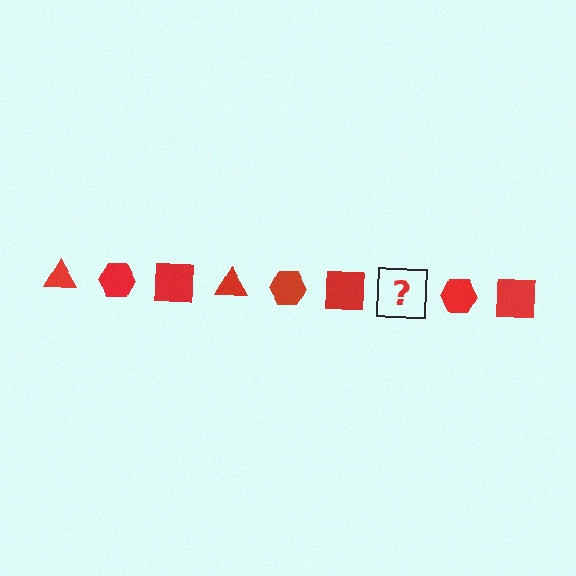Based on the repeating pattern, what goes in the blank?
The blank should be a red triangle.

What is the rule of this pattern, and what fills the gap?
The rule is that the pattern cycles through triangle, hexagon, square shapes in red. The gap should be filled with a red triangle.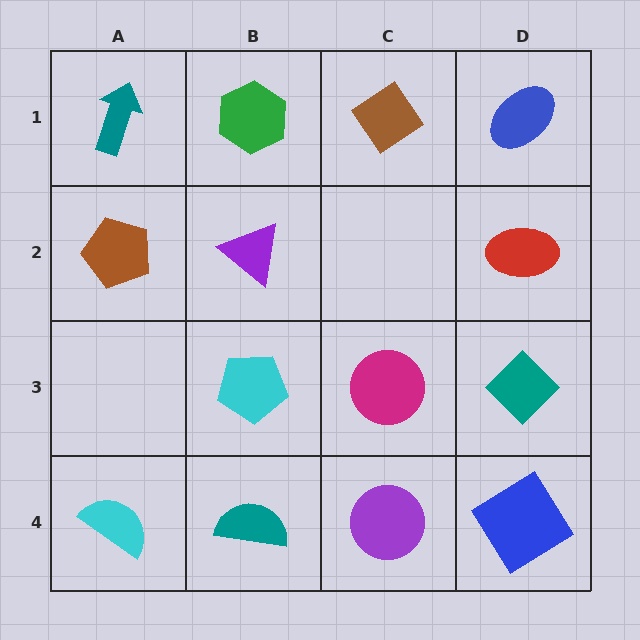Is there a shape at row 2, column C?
No, that cell is empty.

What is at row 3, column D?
A teal diamond.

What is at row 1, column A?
A teal arrow.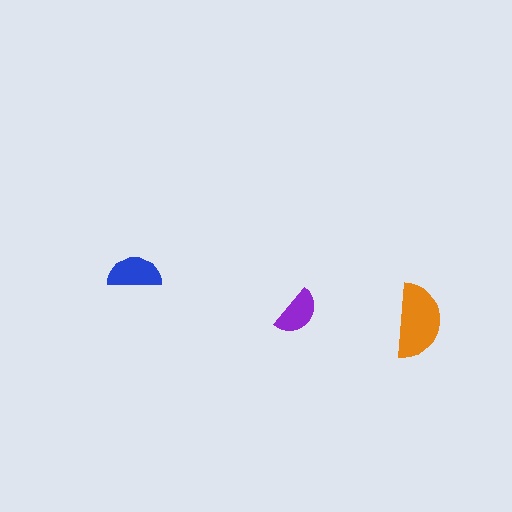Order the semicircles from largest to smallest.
the orange one, the blue one, the purple one.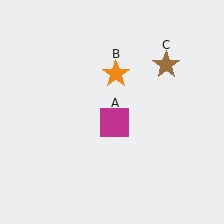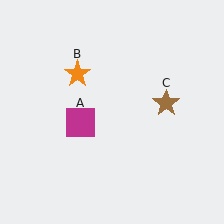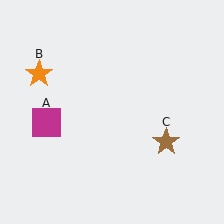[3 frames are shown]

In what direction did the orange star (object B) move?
The orange star (object B) moved left.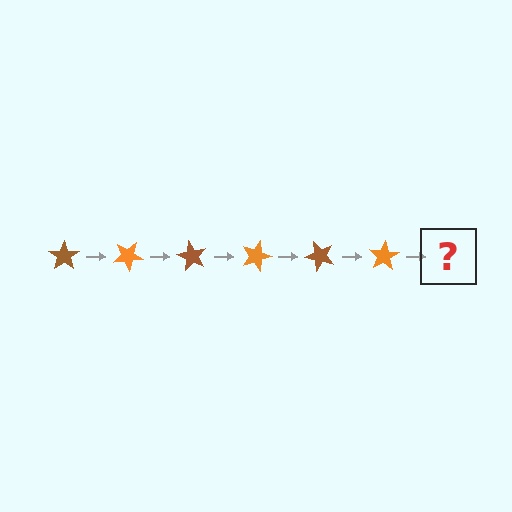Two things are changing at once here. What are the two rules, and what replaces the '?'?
The two rules are that it rotates 30 degrees each step and the color cycles through brown and orange. The '?' should be a brown star, rotated 180 degrees from the start.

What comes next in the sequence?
The next element should be a brown star, rotated 180 degrees from the start.